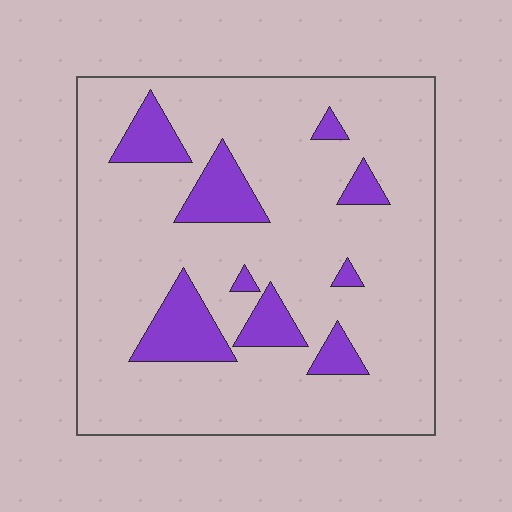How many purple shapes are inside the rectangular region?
9.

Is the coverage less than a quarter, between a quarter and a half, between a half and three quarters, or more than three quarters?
Less than a quarter.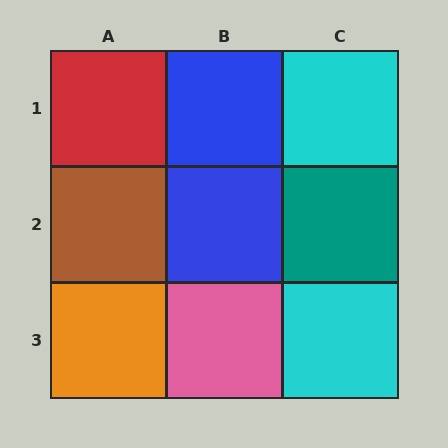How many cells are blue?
2 cells are blue.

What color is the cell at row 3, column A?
Orange.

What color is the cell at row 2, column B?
Blue.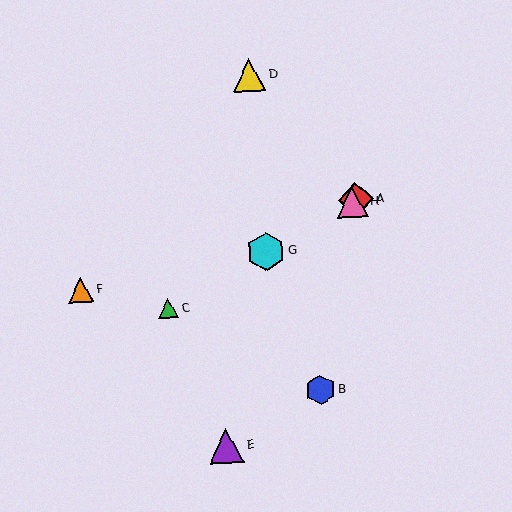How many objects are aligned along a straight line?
4 objects (A, C, G, H) are aligned along a straight line.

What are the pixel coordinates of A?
Object A is at (356, 200).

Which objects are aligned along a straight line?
Objects A, C, G, H are aligned along a straight line.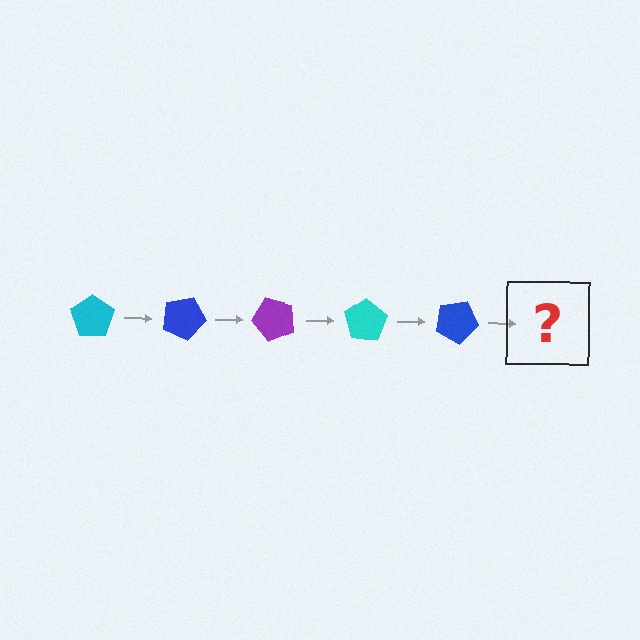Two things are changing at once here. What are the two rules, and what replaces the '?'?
The two rules are that it rotates 25 degrees each step and the color cycles through cyan, blue, and purple. The '?' should be a purple pentagon, rotated 125 degrees from the start.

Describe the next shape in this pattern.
It should be a purple pentagon, rotated 125 degrees from the start.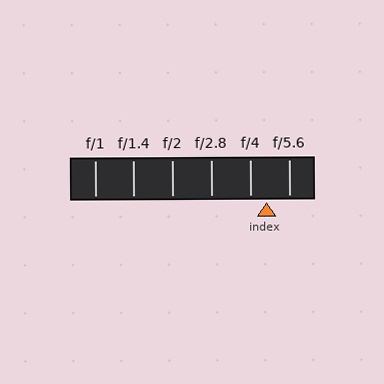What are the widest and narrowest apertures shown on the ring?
The widest aperture shown is f/1 and the narrowest is f/5.6.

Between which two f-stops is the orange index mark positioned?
The index mark is between f/4 and f/5.6.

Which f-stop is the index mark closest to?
The index mark is closest to f/4.